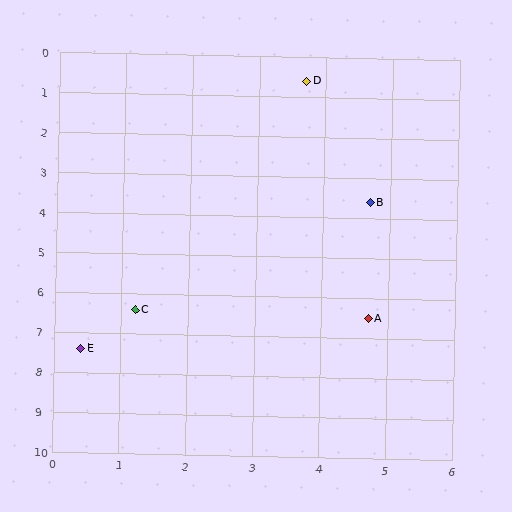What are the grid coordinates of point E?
Point E is at approximately (0.4, 7.4).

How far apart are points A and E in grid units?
Points A and E are about 4.4 grid units apart.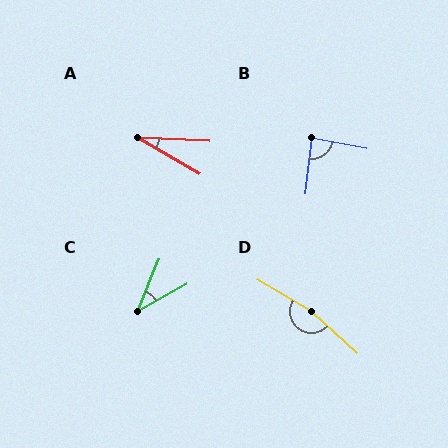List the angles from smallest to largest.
A (27°), C (40°), B (85°), D (168°).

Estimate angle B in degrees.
Approximately 85 degrees.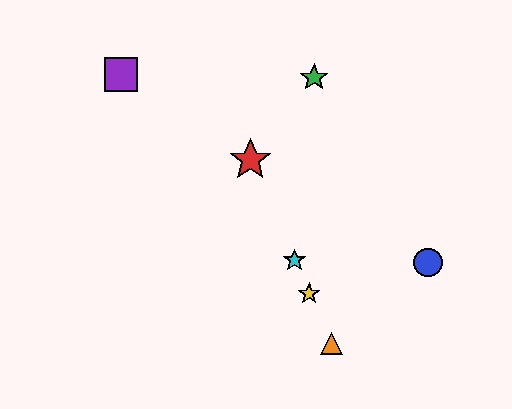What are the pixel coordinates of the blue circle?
The blue circle is at (428, 263).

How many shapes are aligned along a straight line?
4 shapes (the red star, the yellow star, the orange triangle, the cyan star) are aligned along a straight line.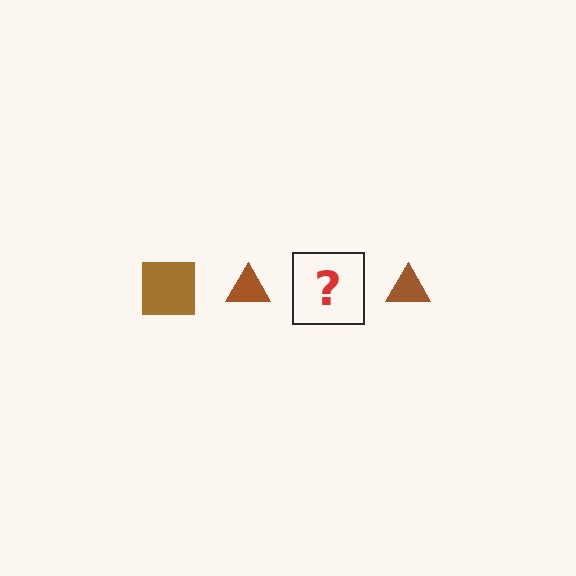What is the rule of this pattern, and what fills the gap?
The rule is that the pattern cycles through square, triangle shapes in brown. The gap should be filled with a brown square.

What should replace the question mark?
The question mark should be replaced with a brown square.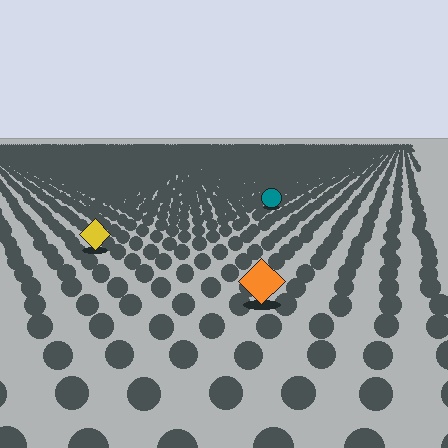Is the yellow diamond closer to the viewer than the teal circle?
Yes. The yellow diamond is closer — you can tell from the texture gradient: the ground texture is coarser near it.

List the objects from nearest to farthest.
From nearest to farthest: the orange diamond, the yellow diamond, the teal circle.